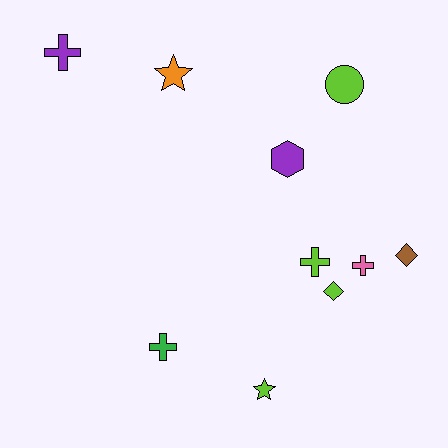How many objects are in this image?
There are 10 objects.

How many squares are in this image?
There are no squares.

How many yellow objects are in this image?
There are no yellow objects.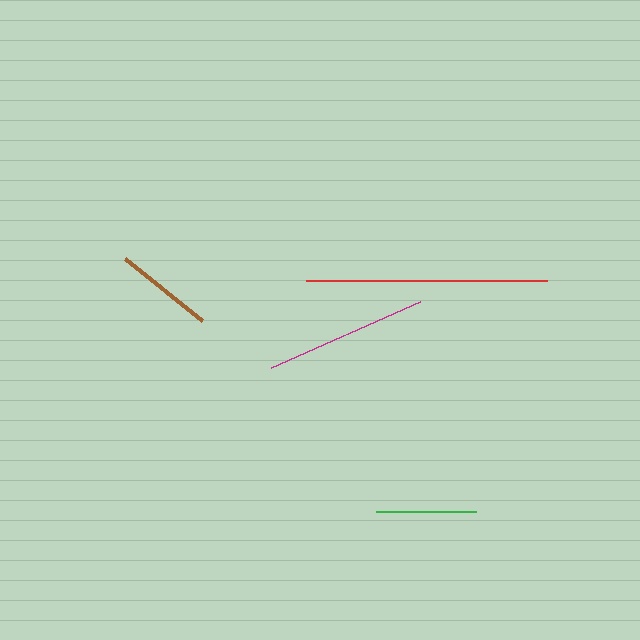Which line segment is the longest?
The red line is the longest at approximately 242 pixels.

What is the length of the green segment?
The green segment is approximately 100 pixels long.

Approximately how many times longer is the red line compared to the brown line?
The red line is approximately 2.4 times the length of the brown line.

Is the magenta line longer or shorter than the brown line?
The magenta line is longer than the brown line.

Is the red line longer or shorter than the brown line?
The red line is longer than the brown line.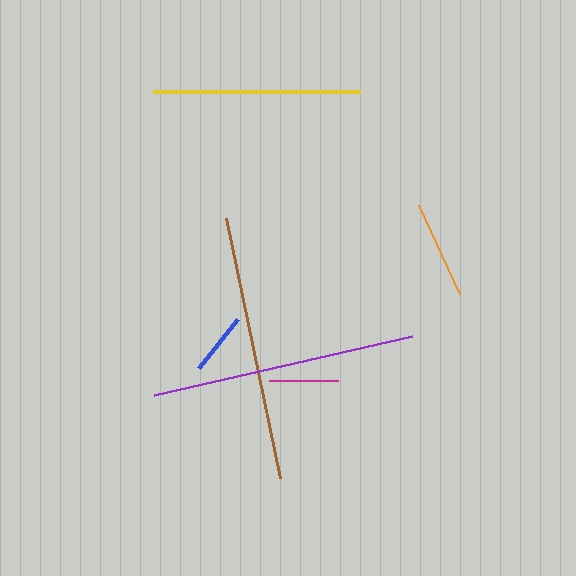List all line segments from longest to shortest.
From longest to shortest: brown, purple, yellow, orange, magenta, blue.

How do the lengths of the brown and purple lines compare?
The brown and purple lines are approximately the same length.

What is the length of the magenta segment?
The magenta segment is approximately 69 pixels long.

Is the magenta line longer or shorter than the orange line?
The orange line is longer than the magenta line.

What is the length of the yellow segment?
The yellow segment is approximately 207 pixels long.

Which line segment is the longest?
The brown line is the longest at approximately 266 pixels.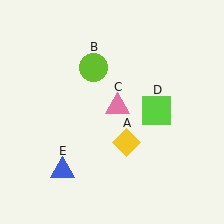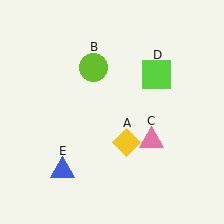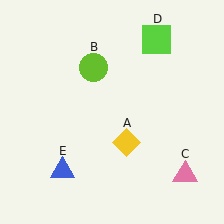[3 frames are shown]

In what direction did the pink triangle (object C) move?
The pink triangle (object C) moved down and to the right.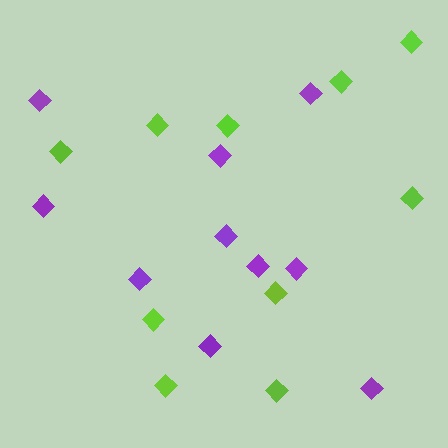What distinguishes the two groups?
There are 2 groups: one group of purple diamonds (10) and one group of lime diamonds (10).